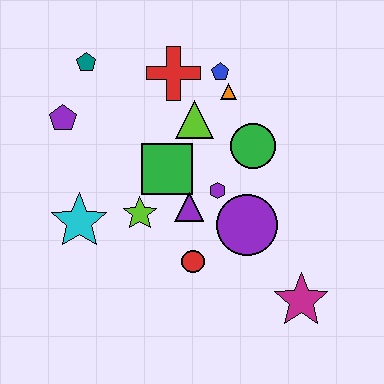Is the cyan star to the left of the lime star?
Yes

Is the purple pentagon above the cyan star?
Yes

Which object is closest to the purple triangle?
The purple hexagon is closest to the purple triangle.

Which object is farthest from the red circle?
The teal pentagon is farthest from the red circle.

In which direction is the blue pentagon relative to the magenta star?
The blue pentagon is above the magenta star.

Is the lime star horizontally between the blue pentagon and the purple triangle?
No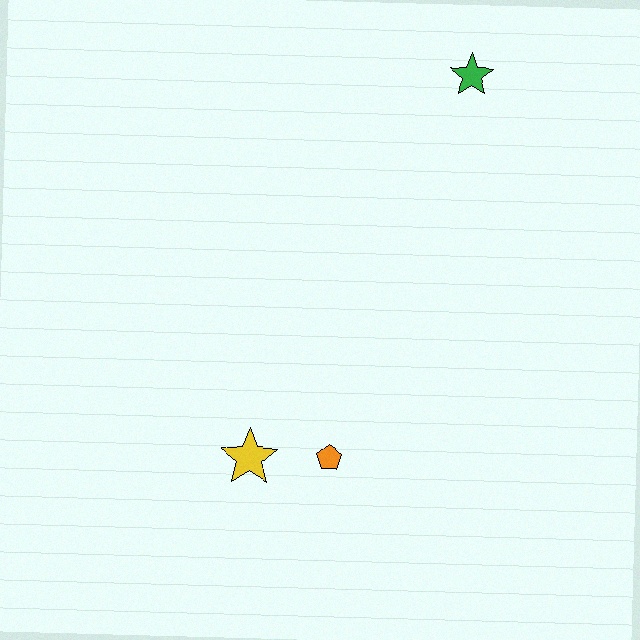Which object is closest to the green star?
The orange pentagon is closest to the green star.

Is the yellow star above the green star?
No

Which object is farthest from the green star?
The yellow star is farthest from the green star.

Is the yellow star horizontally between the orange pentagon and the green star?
No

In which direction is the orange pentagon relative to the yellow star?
The orange pentagon is to the right of the yellow star.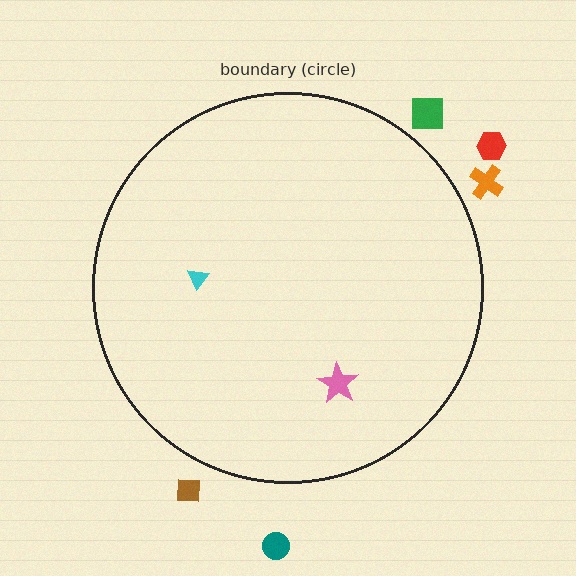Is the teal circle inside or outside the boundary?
Outside.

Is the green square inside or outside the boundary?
Outside.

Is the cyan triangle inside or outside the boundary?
Inside.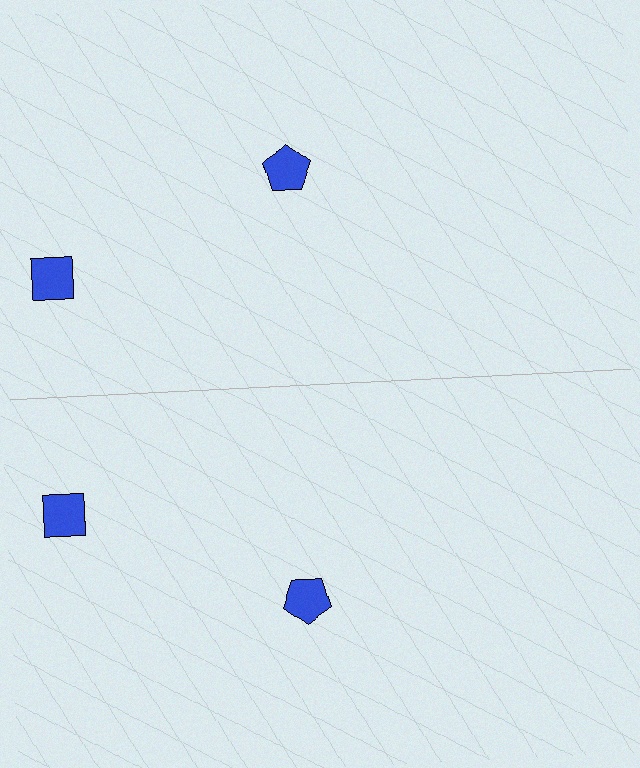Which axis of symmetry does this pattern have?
The pattern has a horizontal axis of symmetry running through the center of the image.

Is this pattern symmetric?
Yes, this pattern has bilateral (reflection) symmetry.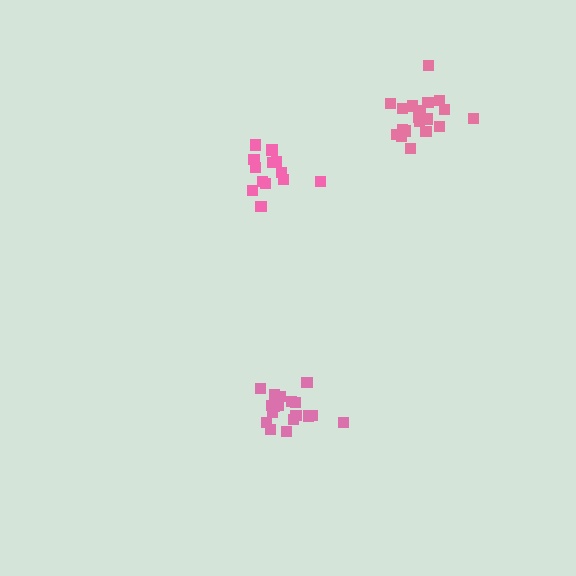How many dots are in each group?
Group 1: 13 dots, Group 2: 18 dots, Group 3: 19 dots (50 total).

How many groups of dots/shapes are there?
There are 3 groups.